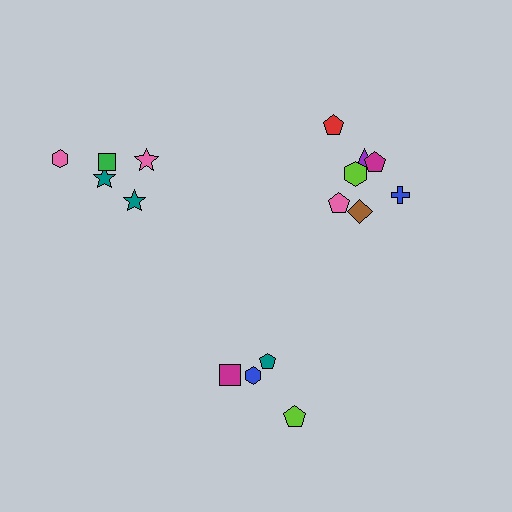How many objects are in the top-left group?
There are 5 objects.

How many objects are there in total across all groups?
There are 16 objects.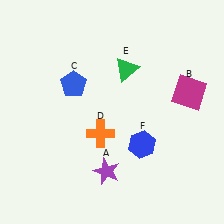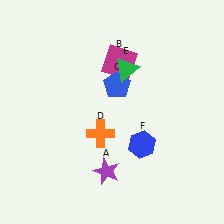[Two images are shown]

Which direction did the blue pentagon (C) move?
The blue pentagon (C) moved right.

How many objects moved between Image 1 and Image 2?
2 objects moved between the two images.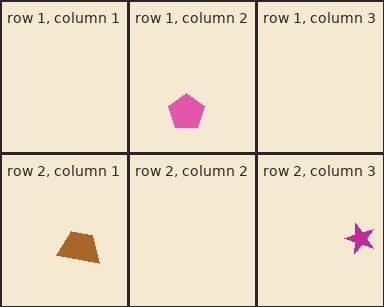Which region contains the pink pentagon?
The row 1, column 2 region.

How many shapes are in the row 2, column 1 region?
1.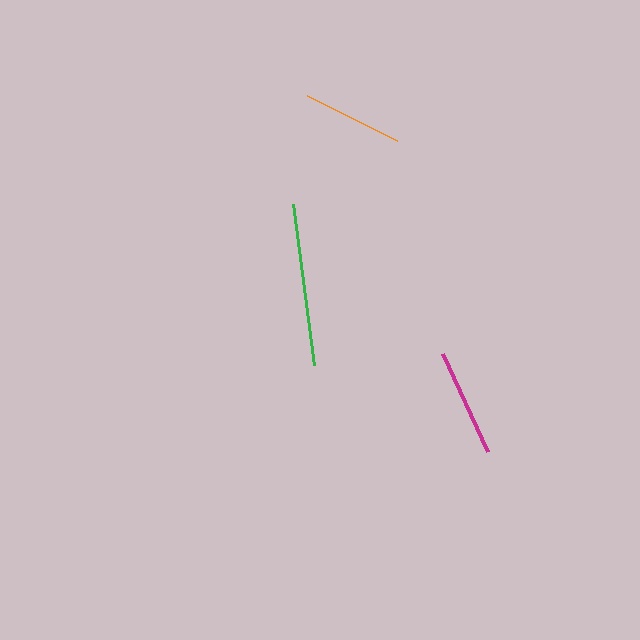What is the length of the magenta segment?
The magenta segment is approximately 108 pixels long.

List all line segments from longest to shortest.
From longest to shortest: green, magenta, orange.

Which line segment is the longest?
The green line is the longest at approximately 162 pixels.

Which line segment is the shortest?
The orange line is the shortest at approximately 101 pixels.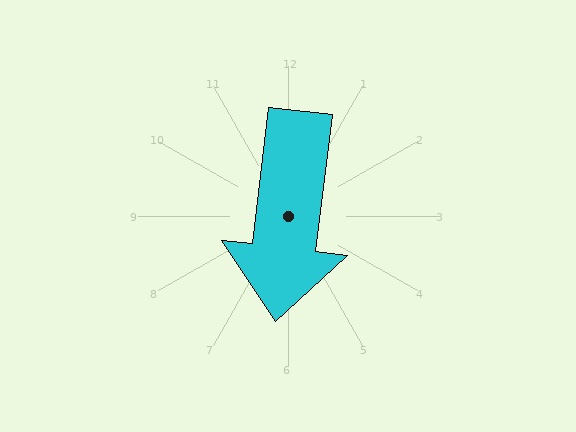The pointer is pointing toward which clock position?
Roughly 6 o'clock.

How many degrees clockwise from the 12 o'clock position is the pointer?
Approximately 187 degrees.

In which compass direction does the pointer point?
South.